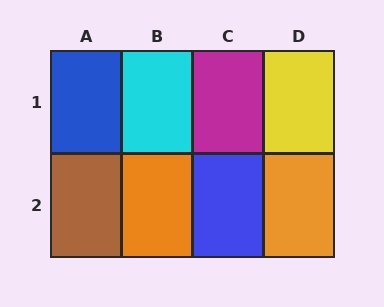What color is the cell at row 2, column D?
Orange.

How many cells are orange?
2 cells are orange.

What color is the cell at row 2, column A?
Brown.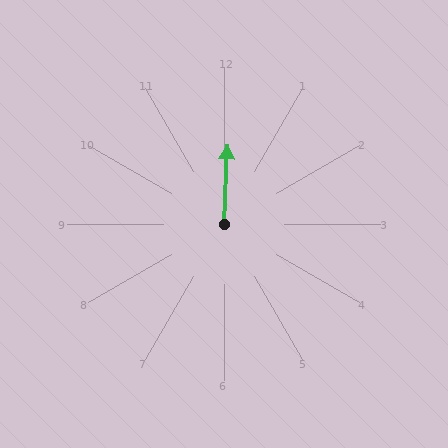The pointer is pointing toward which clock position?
Roughly 12 o'clock.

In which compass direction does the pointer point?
North.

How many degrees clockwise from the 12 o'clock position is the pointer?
Approximately 2 degrees.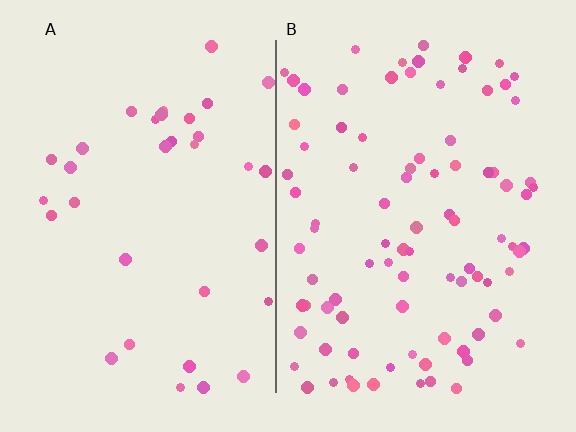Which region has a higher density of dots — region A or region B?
B (the right).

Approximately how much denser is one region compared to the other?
Approximately 2.7× — region B over region A.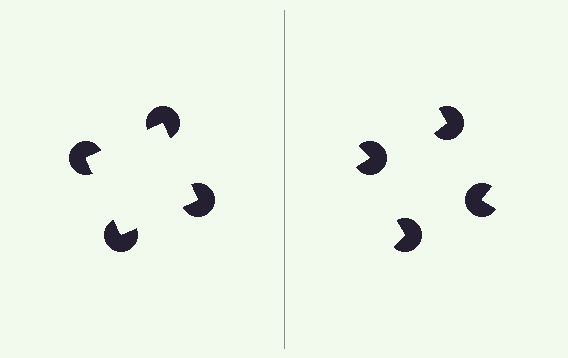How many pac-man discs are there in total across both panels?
8 — 4 on each side.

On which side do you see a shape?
An illusory square appears on the left side. On the right side the wedge cuts are rotated, so no coherent shape forms.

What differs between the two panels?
The pac-man discs are positioned identically on both sides; only the wedge orientations differ. On the left they align to a square; on the right they are misaligned.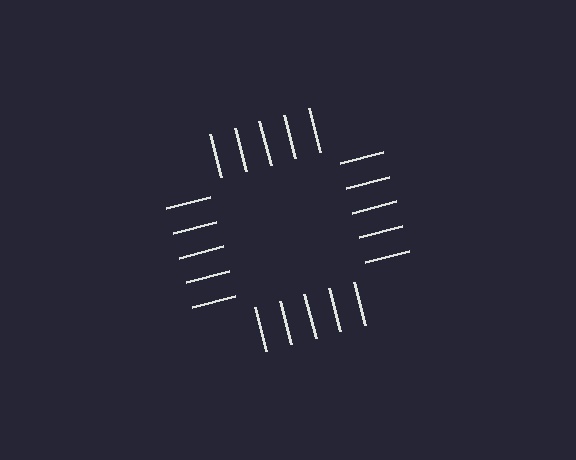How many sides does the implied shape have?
4 sides — the line-ends trace a square.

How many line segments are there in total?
20 — 5 along each of the 4 edges.